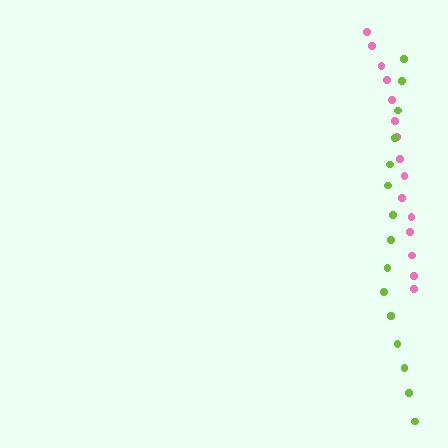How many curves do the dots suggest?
There are 2 distinct paths.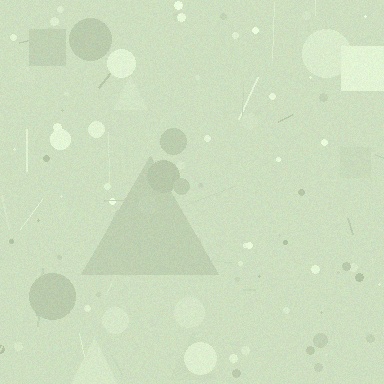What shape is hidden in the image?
A triangle is hidden in the image.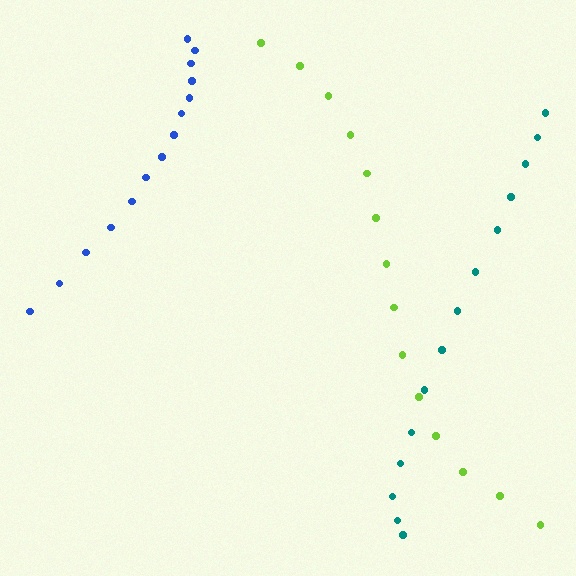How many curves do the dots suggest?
There are 3 distinct paths.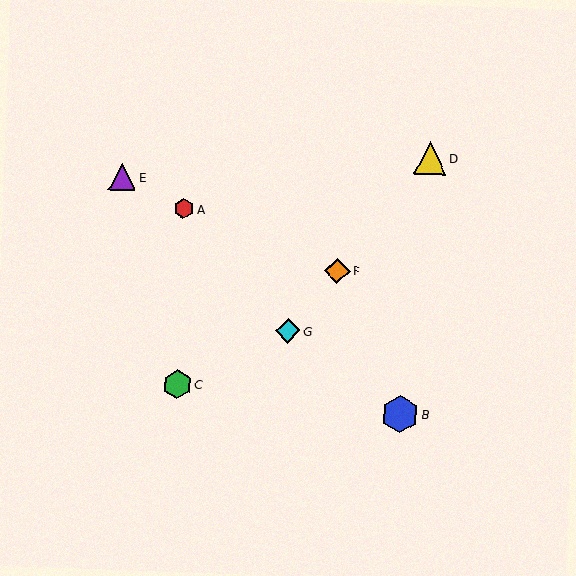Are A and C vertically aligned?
Yes, both are at x≈184.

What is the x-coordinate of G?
Object G is at x≈288.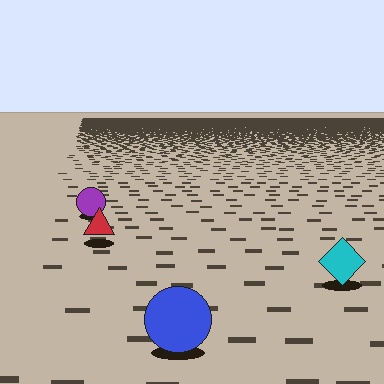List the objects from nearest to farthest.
From nearest to farthest: the blue circle, the cyan diamond, the red triangle, the purple circle.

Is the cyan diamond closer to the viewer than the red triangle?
Yes. The cyan diamond is closer — you can tell from the texture gradient: the ground texture is coarser near it.